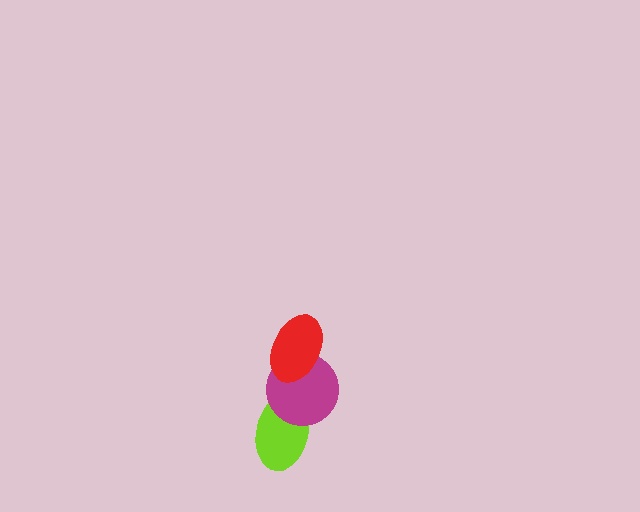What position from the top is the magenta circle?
The magenta circle is 2nd from the top.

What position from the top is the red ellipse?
The red ellipse is 1st from the top.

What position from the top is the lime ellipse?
The lime ellipse is 3rd from the top.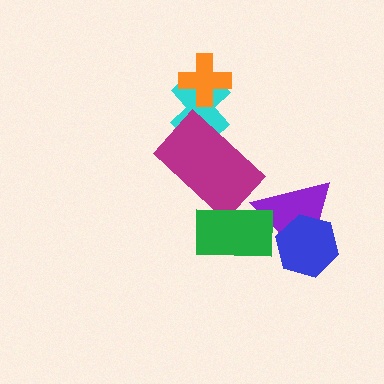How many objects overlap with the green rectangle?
2 objects overlap with the green rectangle.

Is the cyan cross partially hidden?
Yes, it is partially covered by another shape.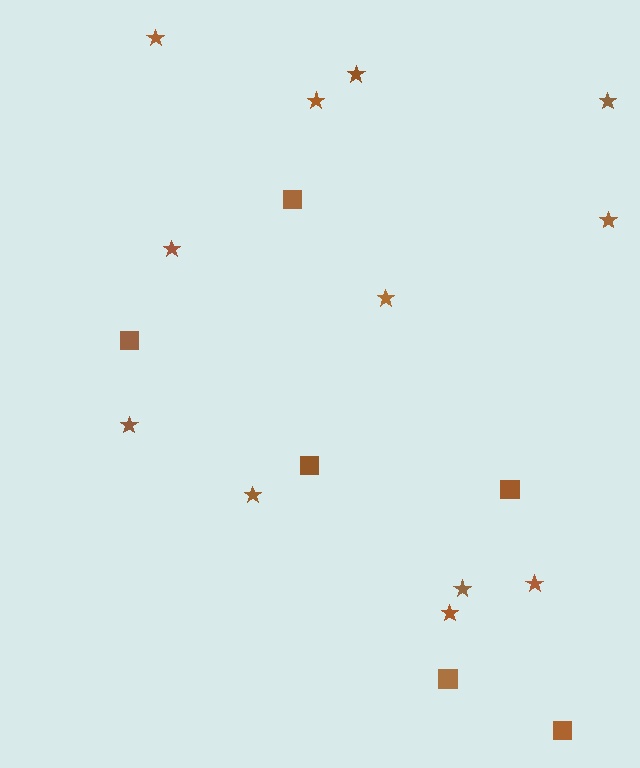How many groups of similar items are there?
There are 2 groups: one group of stars (12) and one group of squares (6).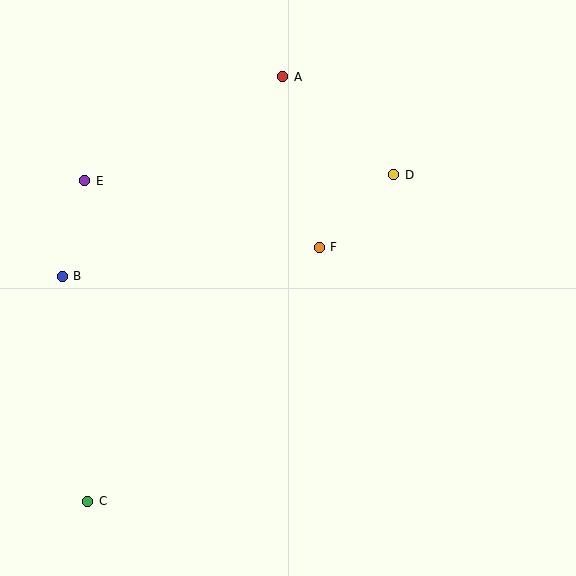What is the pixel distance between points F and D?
The distance between F and D is 104 pixels.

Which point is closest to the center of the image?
Point F at (319, 247) is closest to the center.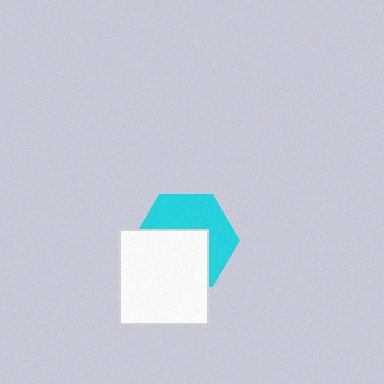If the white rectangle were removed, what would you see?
You would see the complete cyan hexagon.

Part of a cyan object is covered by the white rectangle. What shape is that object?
It is a hexagon.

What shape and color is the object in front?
The object in front is a white rectangle.